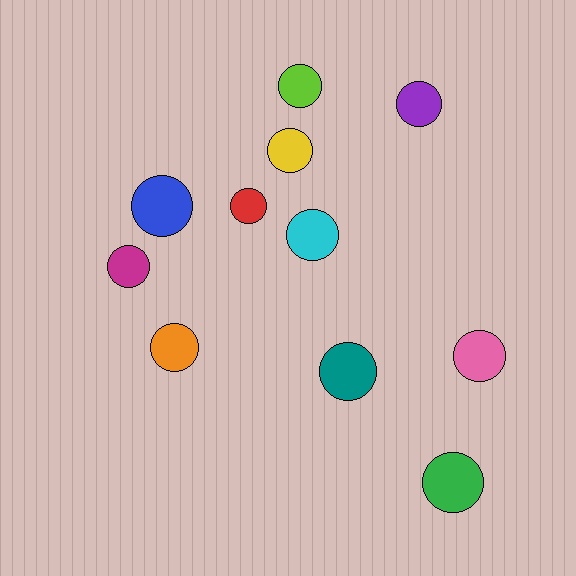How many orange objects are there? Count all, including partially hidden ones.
There is 1 orange object.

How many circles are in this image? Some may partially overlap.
There are 11 circles.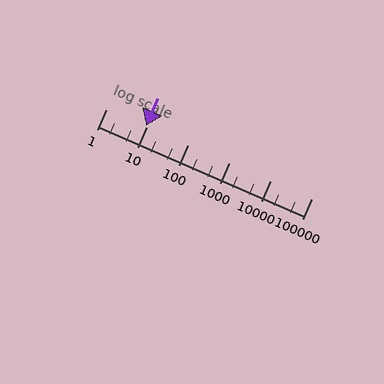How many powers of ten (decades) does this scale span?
The scale spans 5 decades, from 1 to 100000.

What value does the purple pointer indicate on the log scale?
The pointer indicates approximately 9.3.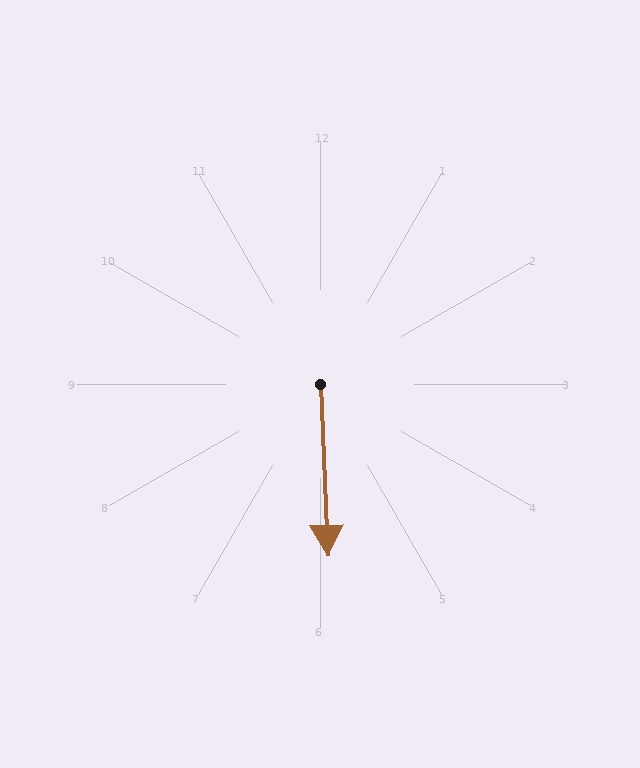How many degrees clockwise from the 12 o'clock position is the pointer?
Approximately 177 degrees.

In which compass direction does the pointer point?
South.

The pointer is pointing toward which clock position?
Roughly 6 o'clock.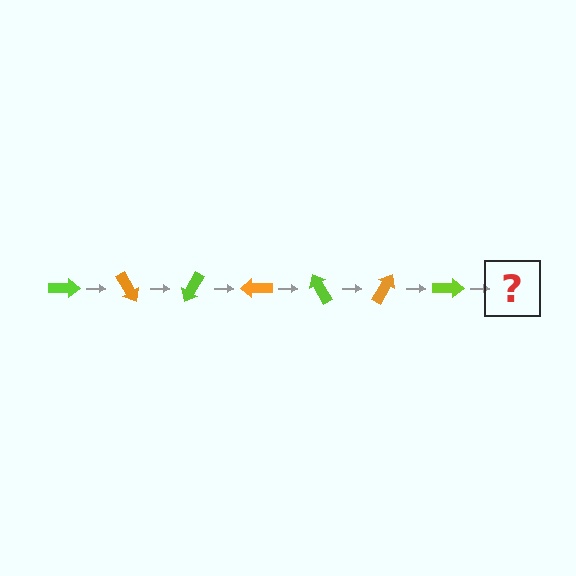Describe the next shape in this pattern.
It should be an orange arrow, rotated 420 degrees from the start.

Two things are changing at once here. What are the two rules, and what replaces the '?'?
The two rules are that it rotates 60 degrees each step and the color cycles through lime and orange. The '?' should be an orange arrow, rotated 420 degrees from the start.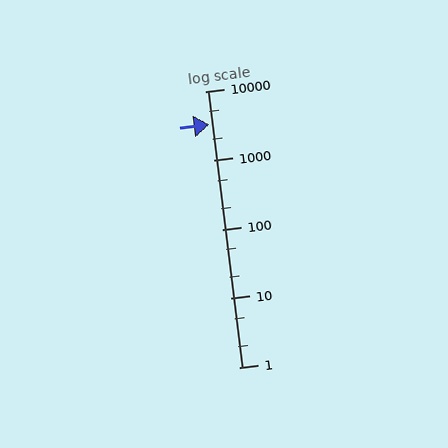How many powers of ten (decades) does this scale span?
The scale spans 4 decades, from 1 to 10000.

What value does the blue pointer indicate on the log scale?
The pointer indicates approximately 3300.